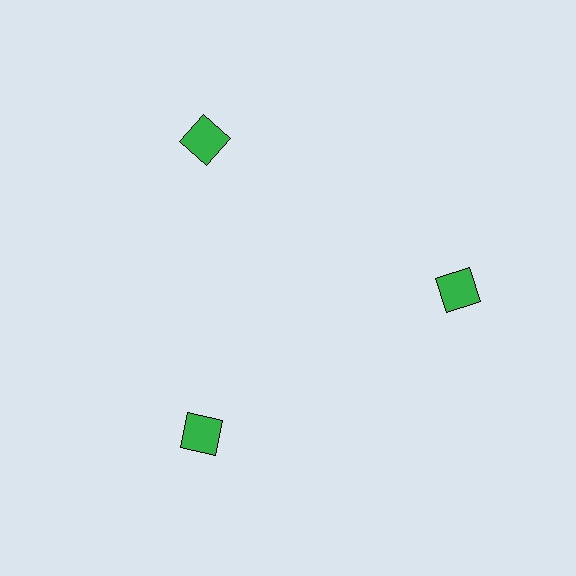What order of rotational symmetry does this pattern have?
This pattern has 3-fold rotational symmetry.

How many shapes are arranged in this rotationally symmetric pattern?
There are 3 shapes, arranged in 3 groups of 1.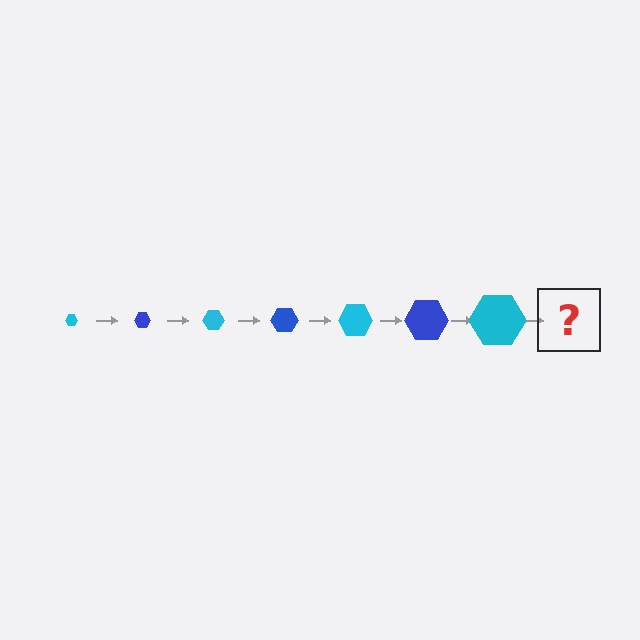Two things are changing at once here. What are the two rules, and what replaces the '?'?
The two rules are that the hexagon grows larger each step and the color cycles through cyan and blue. The '?' should be a blue hexagon, larger than the previous one.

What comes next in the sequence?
The next element should be a blue hexagon, larger than the previous one.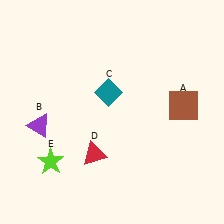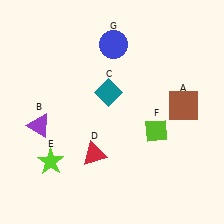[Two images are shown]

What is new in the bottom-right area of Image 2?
A lime diamond (F) was added in the bottom-right area of Image 2.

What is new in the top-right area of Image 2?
A blue circle (G) was added in the top-right area of Image 2.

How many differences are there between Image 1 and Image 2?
There are 2 differences between the two images.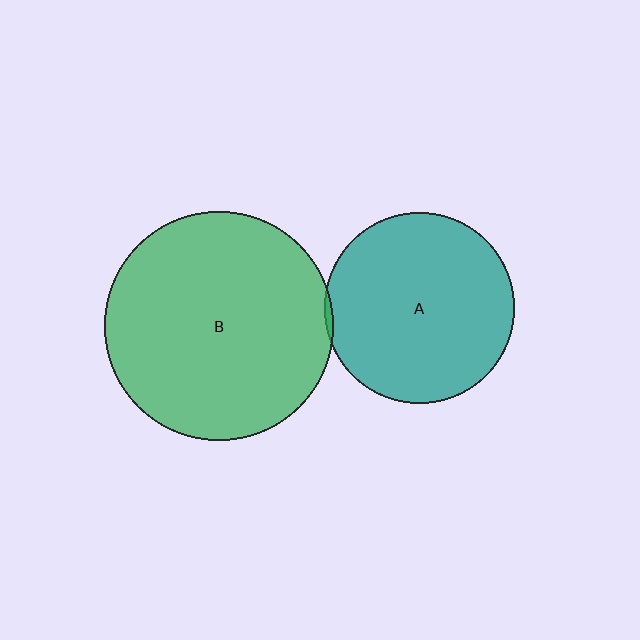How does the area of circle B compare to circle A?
Approximately 1.4 times.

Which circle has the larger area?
Circle B (green).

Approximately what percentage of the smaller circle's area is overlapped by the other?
Approximately 5%.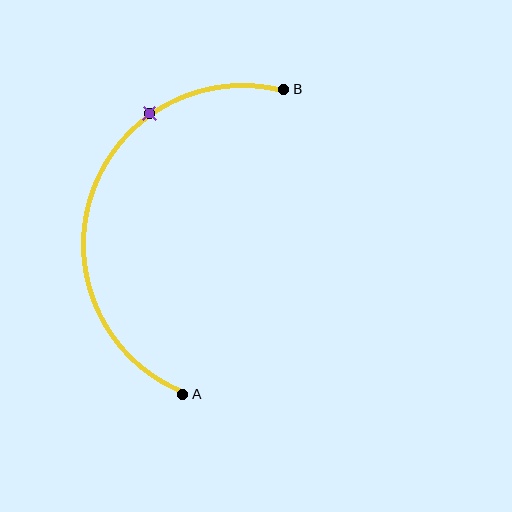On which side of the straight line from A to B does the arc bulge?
The arc bulges to the left of the straight line connecting A and B.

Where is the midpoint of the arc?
The arc midpoint is the point on the curve farthest from the straight line joining A and B. It sits to the left of that line.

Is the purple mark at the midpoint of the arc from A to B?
No. The purple mark lies on the arc but is closer to endpoint B. The arc midpoint would be at the point on the curve equidistant along the arc from both A and B.